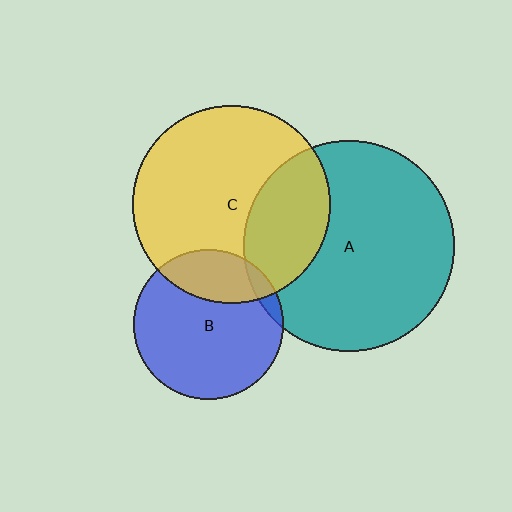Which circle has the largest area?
Circle A (teal).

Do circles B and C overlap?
Yes.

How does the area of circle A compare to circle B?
Approximately 2.0 times.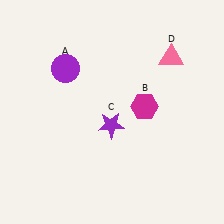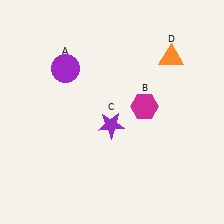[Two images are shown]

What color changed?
The triangle (D) changed from pink in Image 1 to orange in Image 2.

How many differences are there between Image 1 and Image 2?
There is 1 difference between the two images.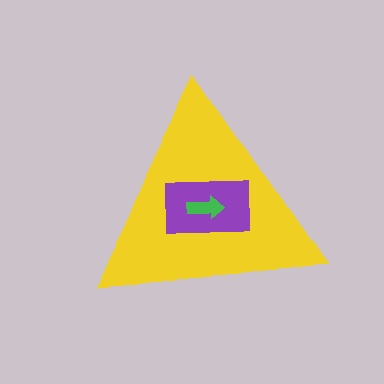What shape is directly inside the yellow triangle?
The purple rectangle.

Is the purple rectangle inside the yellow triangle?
Yes.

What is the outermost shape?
The yellow triangle.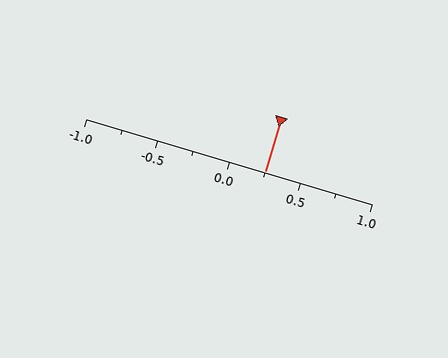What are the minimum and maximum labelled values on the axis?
The axis runs from -1.0 to 1.0.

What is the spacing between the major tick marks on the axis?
The major ticks are spaced 0.5 apart.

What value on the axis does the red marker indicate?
The marker indicates approximately 0.25.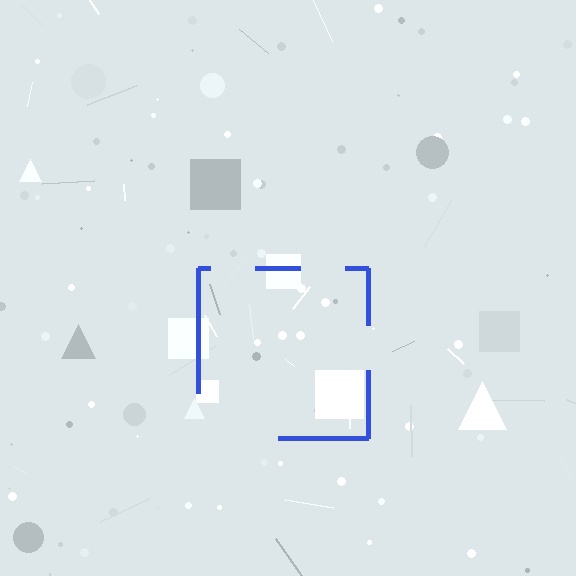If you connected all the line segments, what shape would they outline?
They would outline a square.